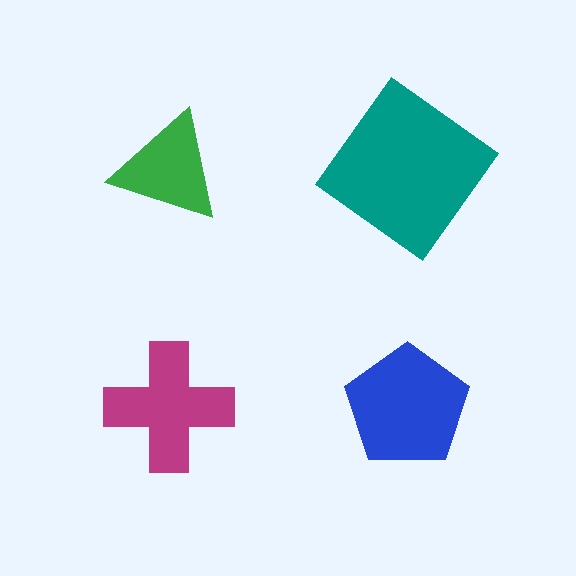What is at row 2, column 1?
A magenta cross.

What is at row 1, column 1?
A green triangle.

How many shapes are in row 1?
2 shapes.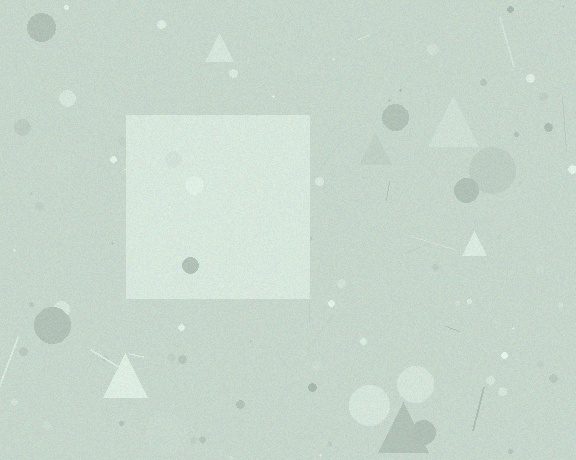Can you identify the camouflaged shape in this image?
The camouflaged shape is a square.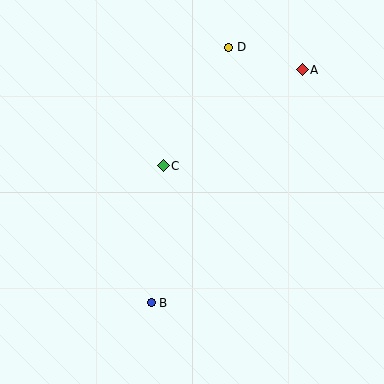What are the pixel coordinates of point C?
Point C is at (163, 166).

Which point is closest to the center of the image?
Point C at (163, 166) is closest to the center.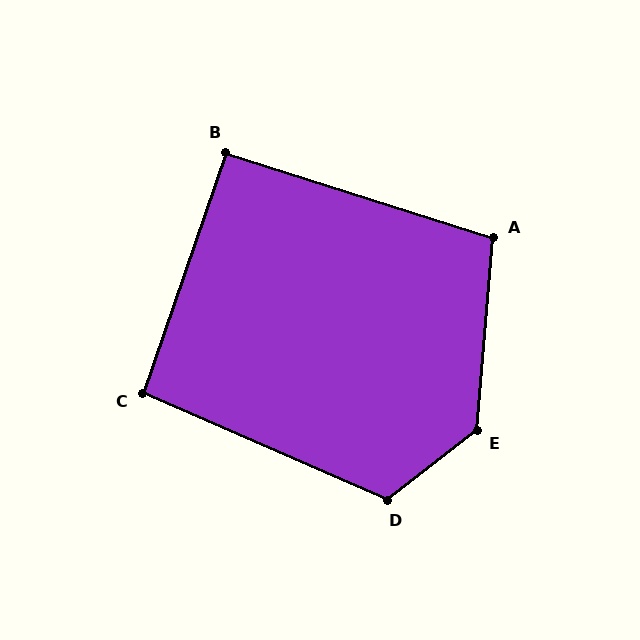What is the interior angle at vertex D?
Approximately 119 degrees (obtuse).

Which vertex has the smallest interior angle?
B, at approximately 91 degrees.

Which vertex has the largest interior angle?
E, at approximately 133 degrees.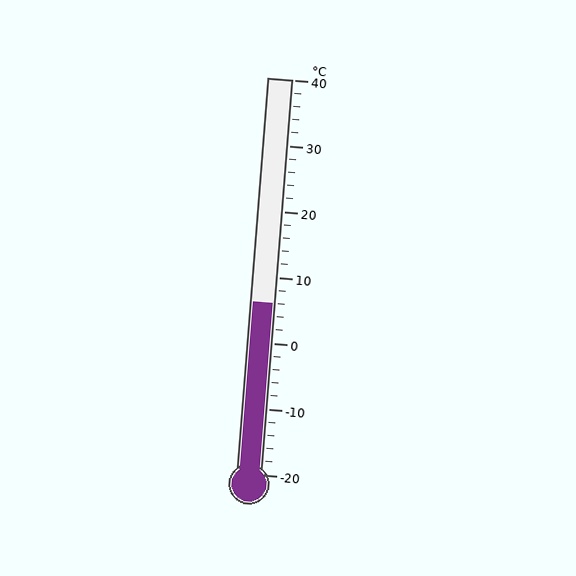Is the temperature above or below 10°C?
The temperature is below 10°C.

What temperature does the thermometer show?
The thermometer shows approximately 6°C.